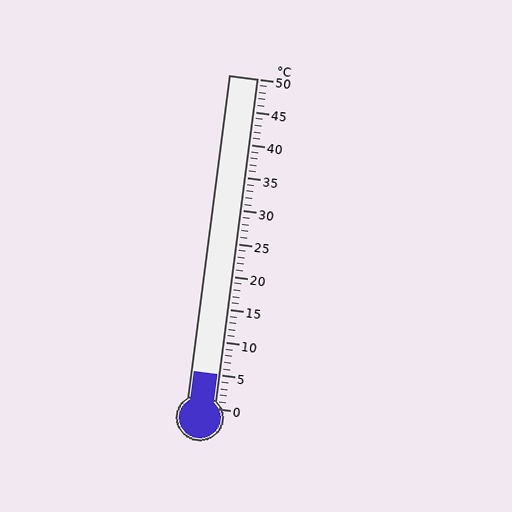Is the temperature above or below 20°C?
The temperature is below 20°C.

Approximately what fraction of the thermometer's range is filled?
The thermometer is filled to approximately 10% of its range.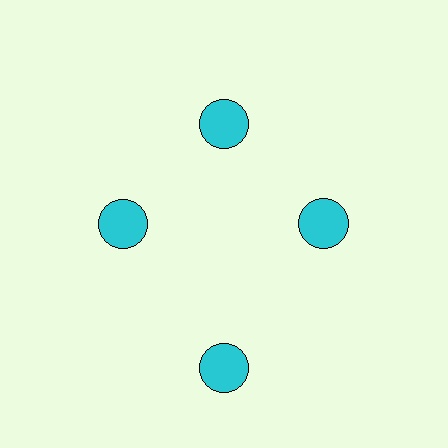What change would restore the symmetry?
The symmetry would be restored by moving it inward, back onto the ring so that all 4 circles sit at equal angles and equal distance from the center.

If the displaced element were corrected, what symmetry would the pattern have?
It would have 4-fold rotational symmetry — the pattern would map onto itself every 90 degrees.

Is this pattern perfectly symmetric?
No. The 4 cyan circles are arranged in a ring, but one element near the 6 o'clock position is pushed outward from the center, breaking the 4-fold rotational symmetry.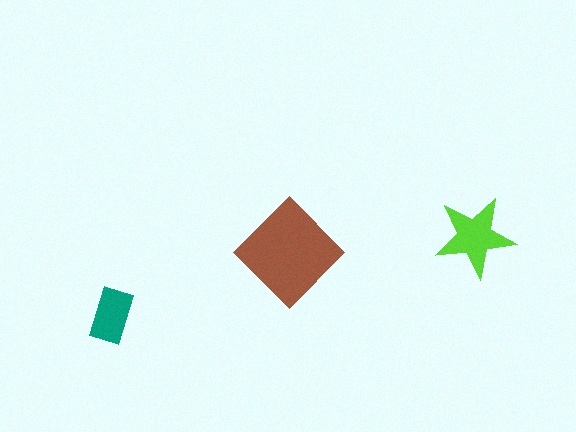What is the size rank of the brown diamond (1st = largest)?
1st.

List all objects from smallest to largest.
The teal rectangle, the lime star, the brown diamond.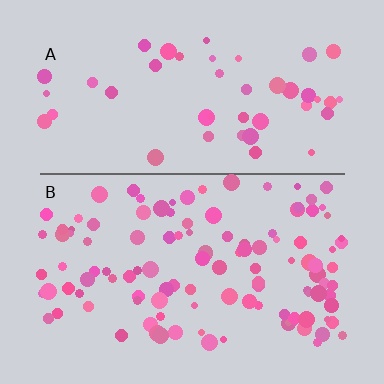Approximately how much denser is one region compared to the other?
Approximately 2.5× — region B over region A.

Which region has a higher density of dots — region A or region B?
B (the bottom).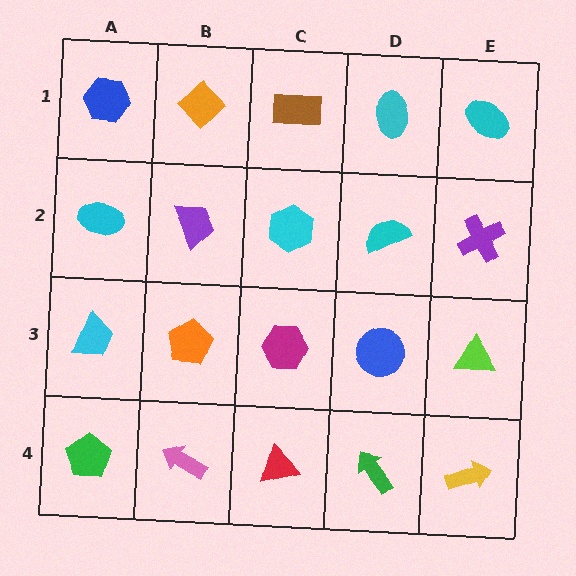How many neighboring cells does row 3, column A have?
3.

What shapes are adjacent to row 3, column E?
A purple cross (row 2, column E), a yellow arrow (row 4, column E), a blue circle (row 3, column D).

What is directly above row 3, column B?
A purple trapezoid.